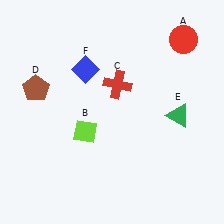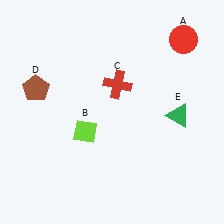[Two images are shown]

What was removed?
The blue diamond (F) was removed in Image 2.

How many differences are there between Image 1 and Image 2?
There is 1 difference between the two images.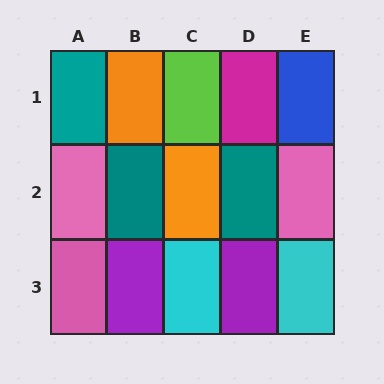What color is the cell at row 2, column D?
Teal.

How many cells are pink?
3 cells are pink.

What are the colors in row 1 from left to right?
Teal, orange, lime, magenta, blue.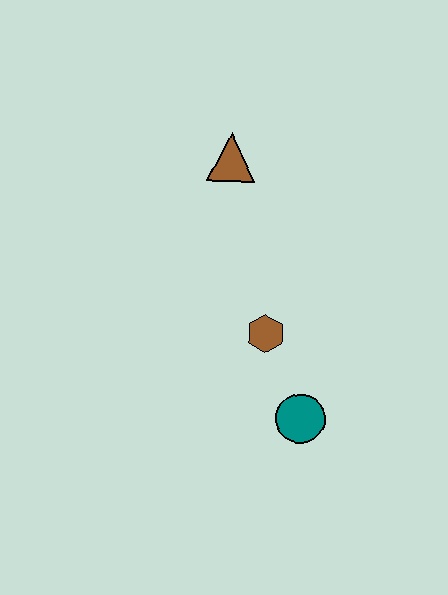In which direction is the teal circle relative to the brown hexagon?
The teal circle is below the brown hexagon.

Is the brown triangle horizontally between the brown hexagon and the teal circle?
No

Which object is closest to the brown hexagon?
The teal circle is closest to the brown hexagon.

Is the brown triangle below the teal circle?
No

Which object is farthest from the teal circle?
The brown triangle is farthest from the teal circle.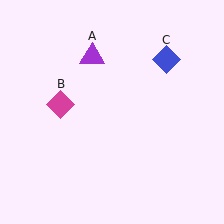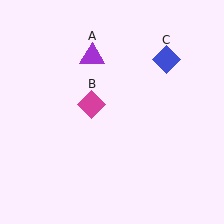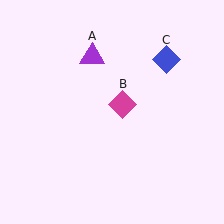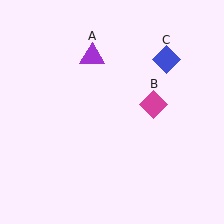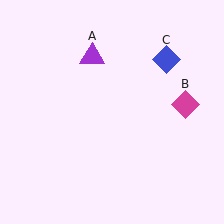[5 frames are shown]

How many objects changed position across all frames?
1 object changed position: magenta diamond (object B).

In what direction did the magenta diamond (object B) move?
The magenta diamond (object B) moved right.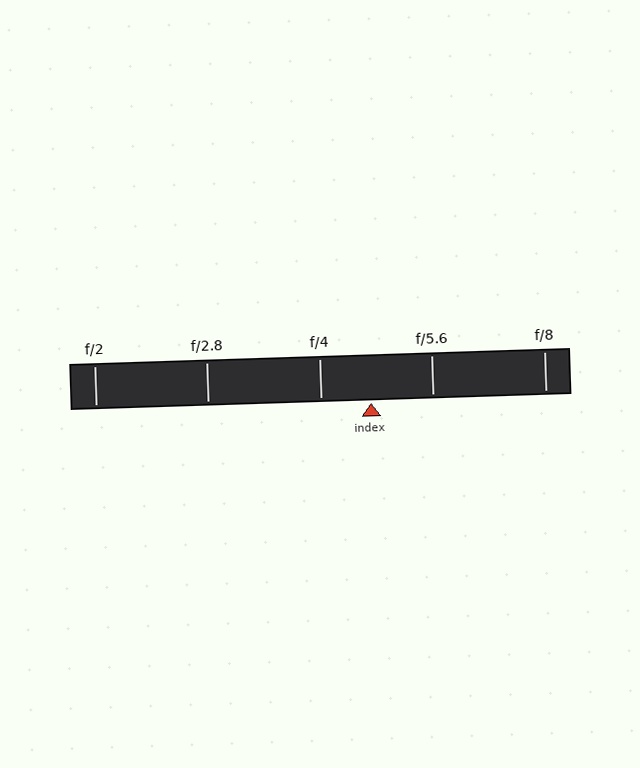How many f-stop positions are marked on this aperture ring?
There are 5 f-stop positions marked.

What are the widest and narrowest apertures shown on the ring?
The widest aperture shown is f/2 and the narrowest is f/8.